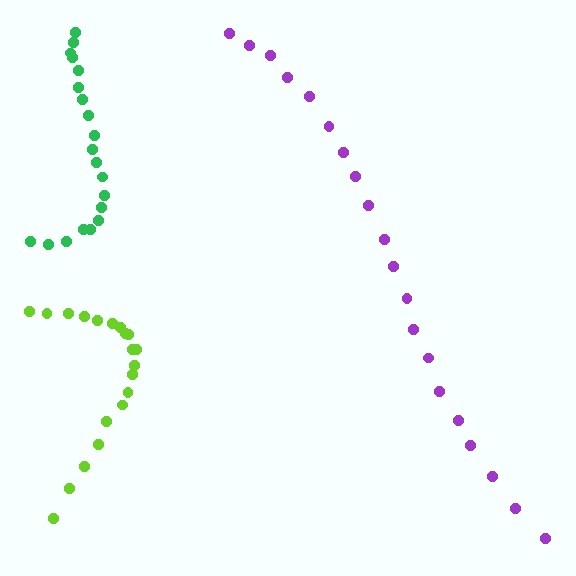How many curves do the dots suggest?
There are 3 distinct paths.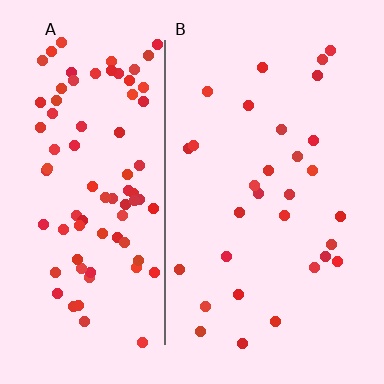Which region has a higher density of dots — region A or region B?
A (the left).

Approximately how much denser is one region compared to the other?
Approximately 2.9× — region A over region B.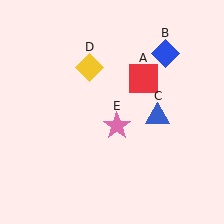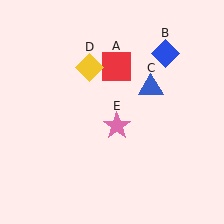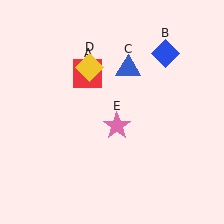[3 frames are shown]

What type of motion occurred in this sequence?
The red square (object A), blue triangle (object C) rotated counterclockwise around the center of the scene.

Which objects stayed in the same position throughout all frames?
Blue diamond (object B) and yellow diamond (object D) and pink star (object E) remained stationary.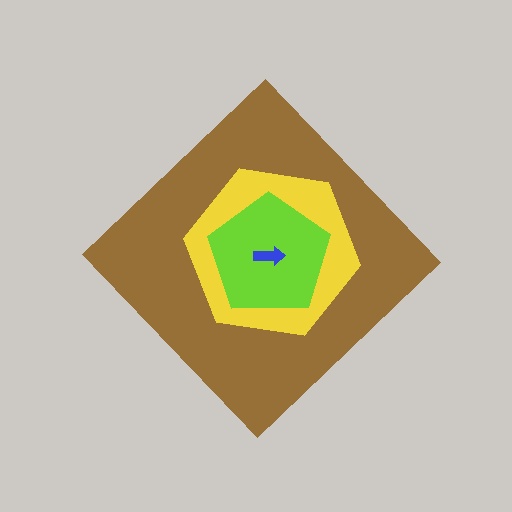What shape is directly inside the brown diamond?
The yellow hexagon.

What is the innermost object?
The blue arrow.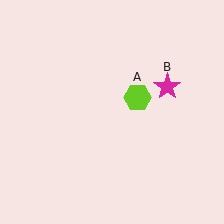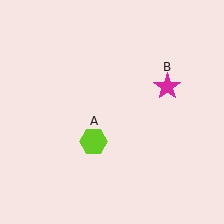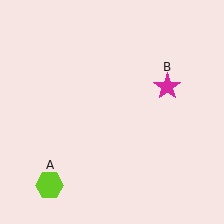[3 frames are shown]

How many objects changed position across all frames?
1 object changed position: lime hexagon (object A).